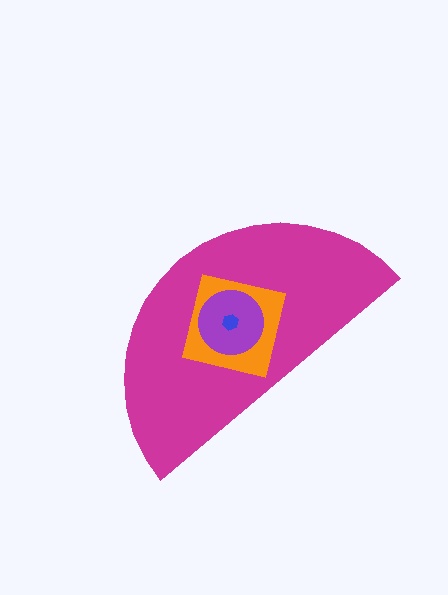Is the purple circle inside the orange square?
Yes.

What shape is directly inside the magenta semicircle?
The orange square.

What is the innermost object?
The blue hexagon.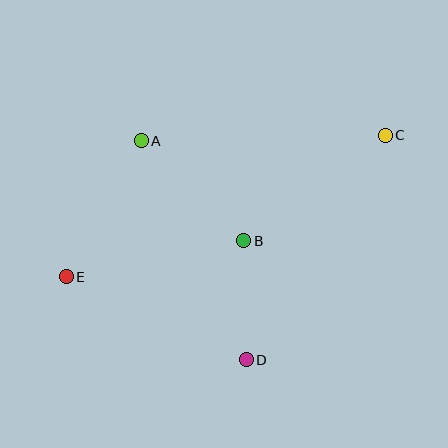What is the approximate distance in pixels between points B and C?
The distance between B and C is approximately 176 pixels.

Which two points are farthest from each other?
Points C and E are farthest from each other.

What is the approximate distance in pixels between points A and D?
The distance between A and D is approximately 243 pixels.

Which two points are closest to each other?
Points B and D are closest to each other.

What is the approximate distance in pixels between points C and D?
The distance between C and D is approximately 264 pixels.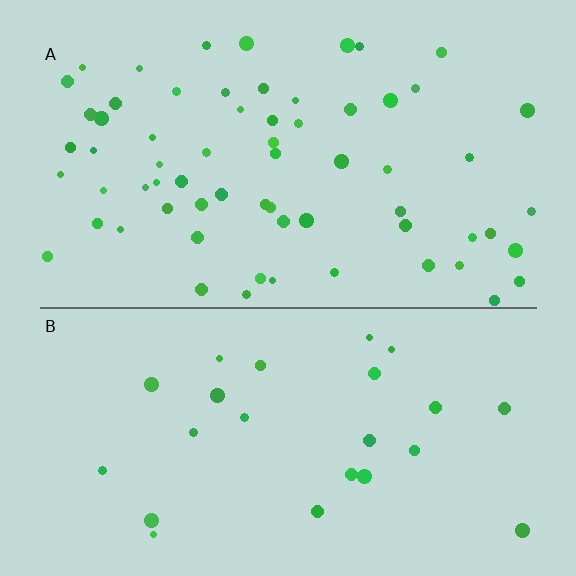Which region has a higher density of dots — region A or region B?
A (the top).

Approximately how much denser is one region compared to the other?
Approximately 2.7× — region A over region B.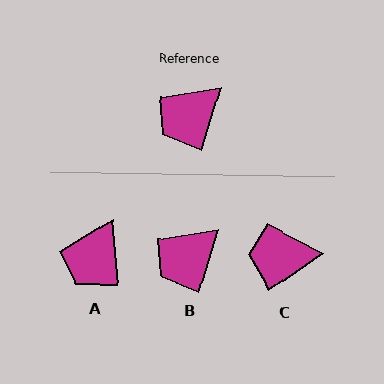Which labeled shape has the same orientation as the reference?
B.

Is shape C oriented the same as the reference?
No, it is off by about 37 degrees.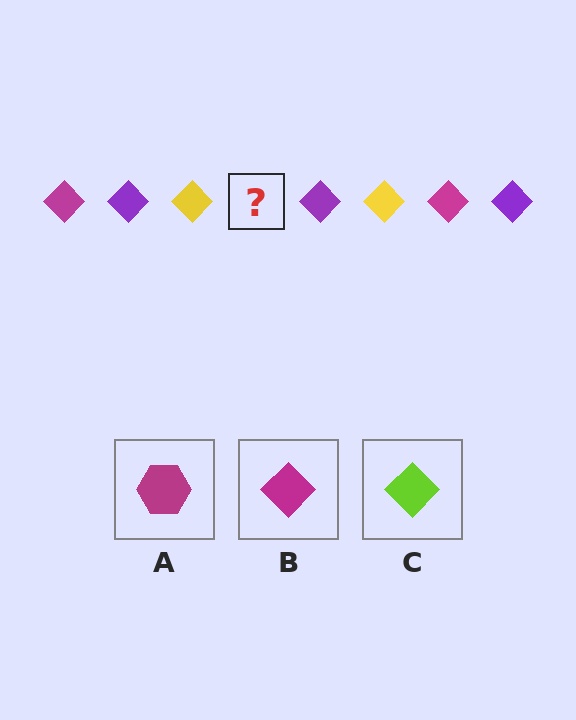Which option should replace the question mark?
Option B.